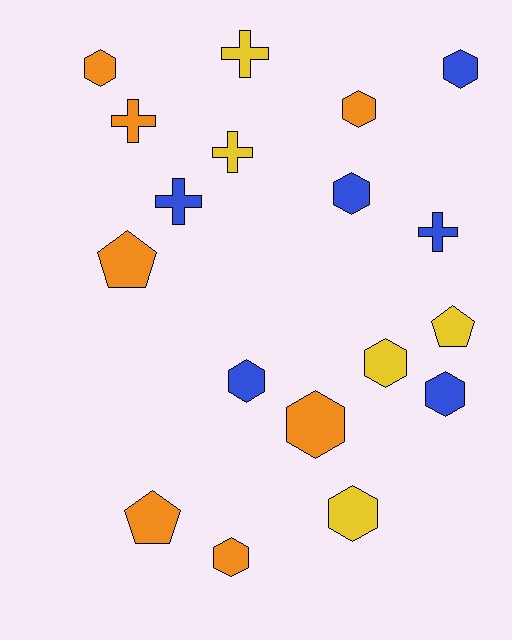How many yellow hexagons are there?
There are 2 yellow hexagons.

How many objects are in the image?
There are 18 objects.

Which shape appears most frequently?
Hexagon, with 10 objects.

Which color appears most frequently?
Orange, with 7 objects.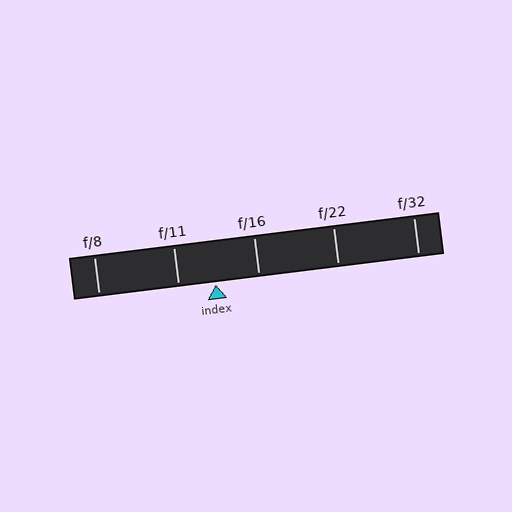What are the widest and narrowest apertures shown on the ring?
The widest aperture shown is f/8 and the narrowest is f/32.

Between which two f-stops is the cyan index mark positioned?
The index mark is between f/11 and f/16.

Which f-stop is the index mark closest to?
The index mark is closest to f/11.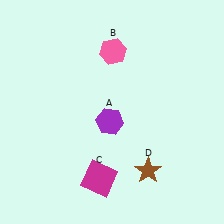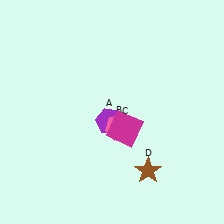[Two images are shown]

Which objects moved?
The objects that moved are: the pink hexagon (B), the magenta square (C).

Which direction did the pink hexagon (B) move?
The pink hexagon (B) moved down.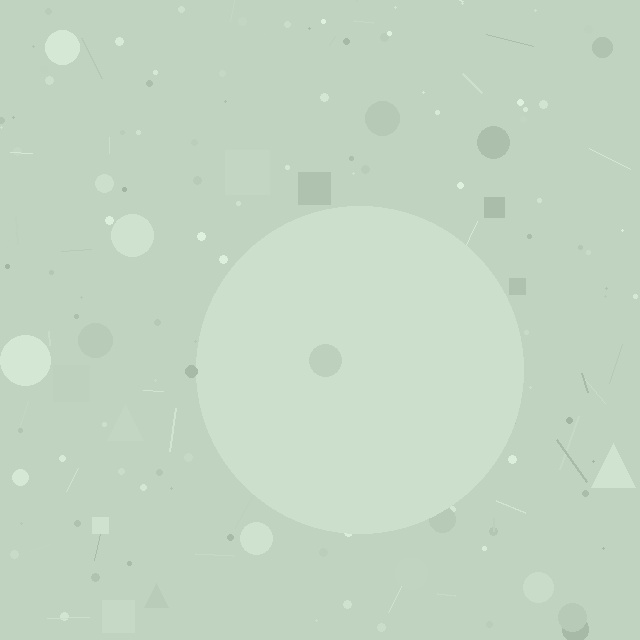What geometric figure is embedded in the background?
A circle is embedded in the background.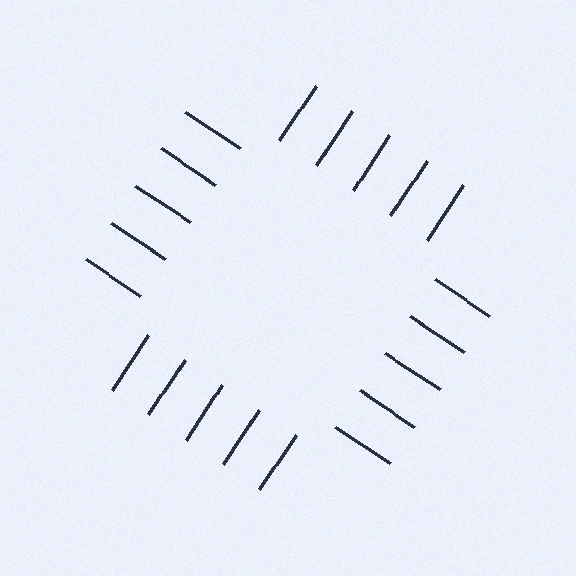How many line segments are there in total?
20 — 5 along each of the 4 edges.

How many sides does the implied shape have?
4 sides — the line-ends trace a square.